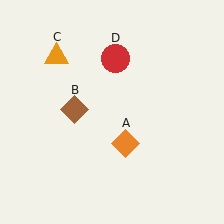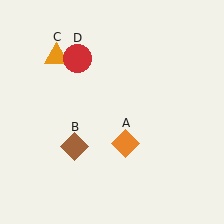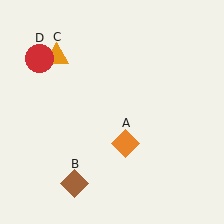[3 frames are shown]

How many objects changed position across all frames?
2 objects changed position: brown diamond (object B), red circle (object D).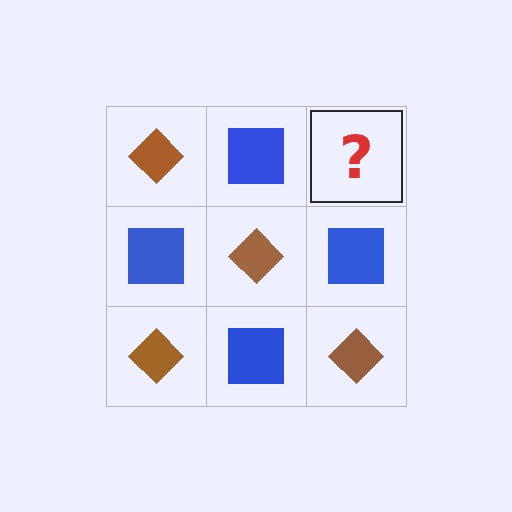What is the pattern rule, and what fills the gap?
The rule is that it alternates brown diamond and blue square in a checkerboard pattern. The gap should be filled with a brown diamond.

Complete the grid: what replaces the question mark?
The question mark should be replaced with a brown diamond.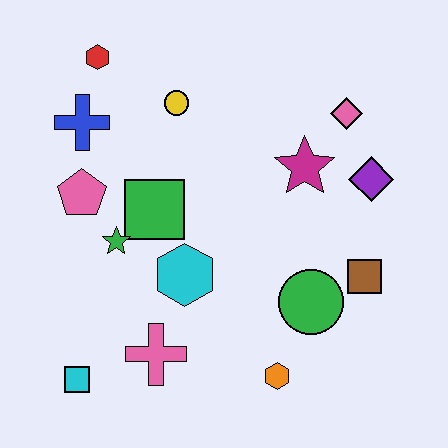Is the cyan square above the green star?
No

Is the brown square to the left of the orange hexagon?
No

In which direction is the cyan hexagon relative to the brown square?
The cyan hexagon is to the left of the brown square.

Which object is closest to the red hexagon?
The blue cross is closest to the red hexagon.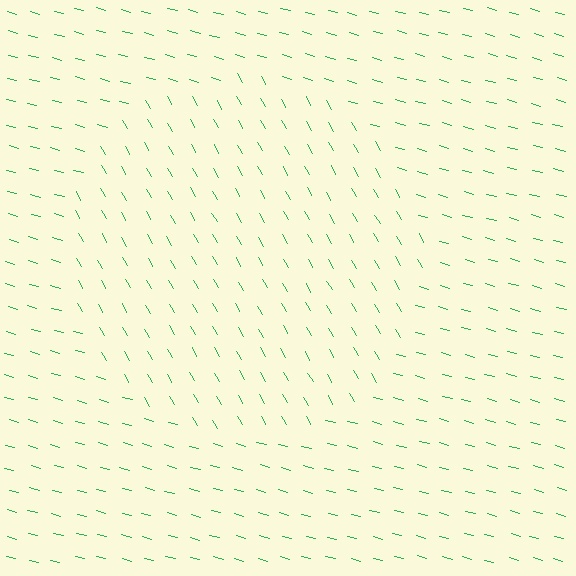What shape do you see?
I see a circle.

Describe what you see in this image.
The image is filled with small green line segments. A circle region in the image has lines oriented differently from the surrounding lines, creating a visible texture boundary.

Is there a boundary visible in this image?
Yes, there is a texture boundary formed by a change in line orientation.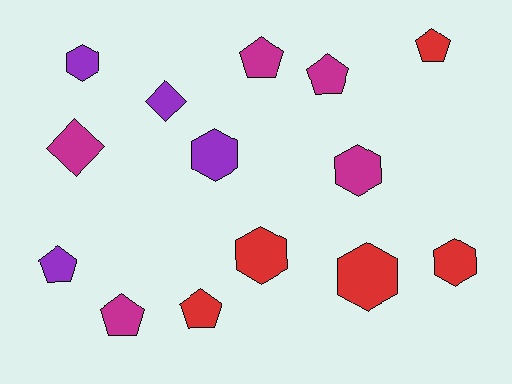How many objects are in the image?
There are 14 objects.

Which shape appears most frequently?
Pentagon, with 6 objects.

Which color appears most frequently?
Magenta, with 5 objects.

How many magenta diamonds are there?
There is 1 magenta diamond.